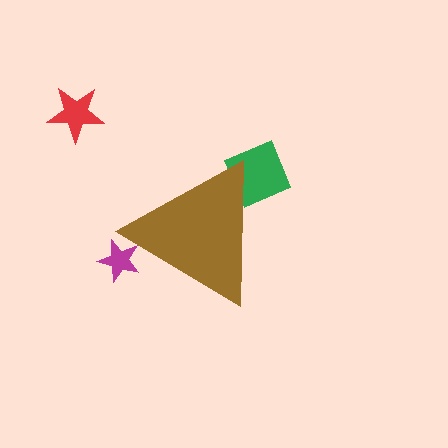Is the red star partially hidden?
No, the red star is fully visible.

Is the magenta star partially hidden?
Yes, the magenta star is partially hidden behind the brown triangle.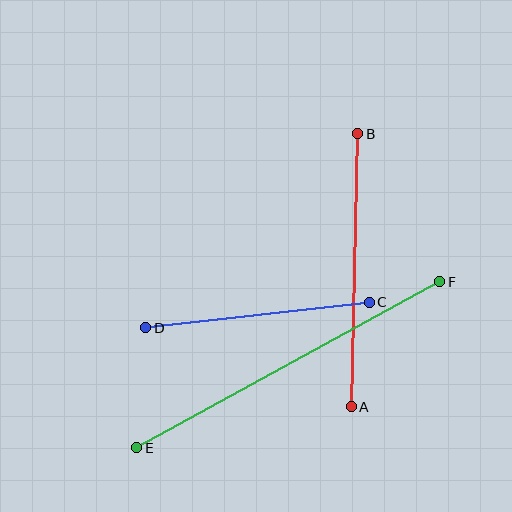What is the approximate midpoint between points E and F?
The midpoint is at approximately (288, 365) pixels.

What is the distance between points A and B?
The distance is approximately 273 pixels.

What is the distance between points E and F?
The distance is approximately 346 pixels.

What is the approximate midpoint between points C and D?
The midpoint is at approximately (257, 315) pixels.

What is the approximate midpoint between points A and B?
The midpoint is at approximately (354, 270) pixels.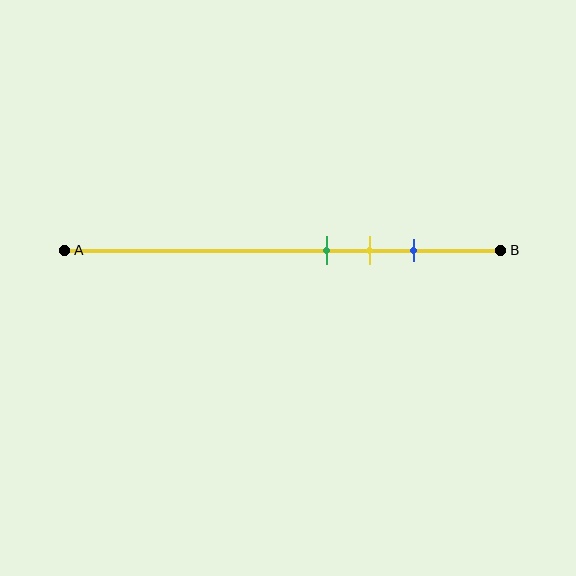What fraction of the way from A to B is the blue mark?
The blue mark is approximately 80% (0.8) of the way from A to B.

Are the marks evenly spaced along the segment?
Yes, the marks are approximately evenly spaced.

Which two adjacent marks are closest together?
The green and yellow marks are the closest adjacent pair.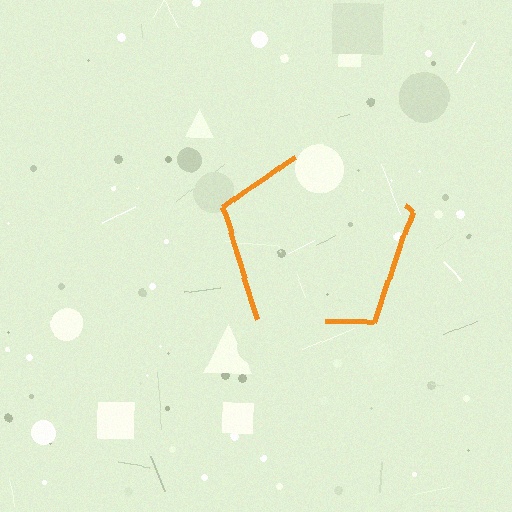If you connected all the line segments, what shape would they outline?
They would outline a pentagon.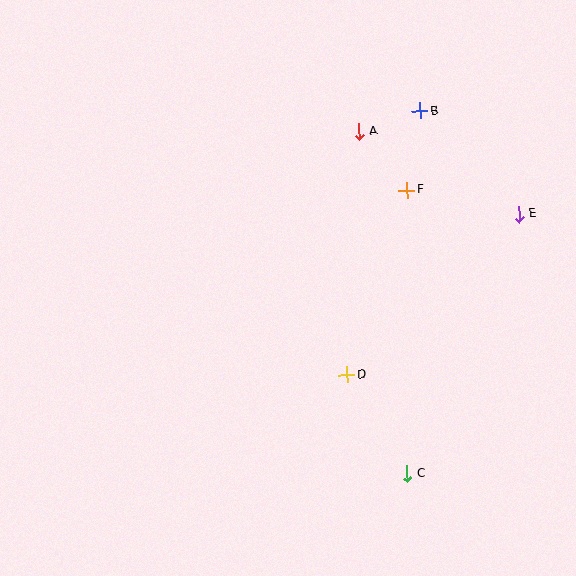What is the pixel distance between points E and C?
The distance between E and C is 283 pixels.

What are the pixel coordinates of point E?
Point E is at (519, 214).